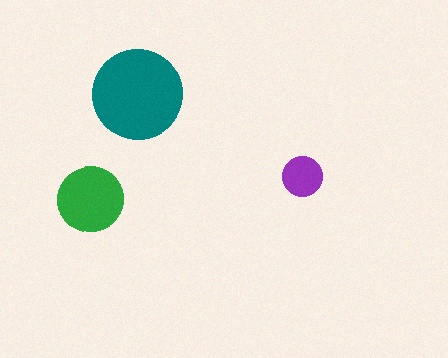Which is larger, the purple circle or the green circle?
The green one.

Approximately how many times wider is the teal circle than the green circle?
About 1.5 times wider.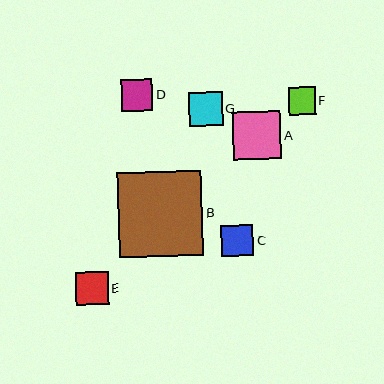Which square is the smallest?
Square F is the smallest with a size of approximately 27 pixels.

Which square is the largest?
Square B is the largest with a size of approximately 85 pixels.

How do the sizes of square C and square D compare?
Square C and square D are approximately the same size.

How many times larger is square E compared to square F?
Square E is approximately 1.2 times the size of square F.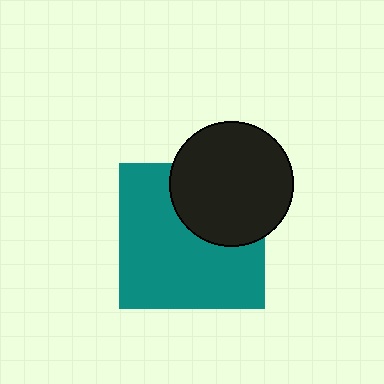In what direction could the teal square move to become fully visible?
The teal square could move toward the lower-left. That would shift it out from behind the black circle entirely.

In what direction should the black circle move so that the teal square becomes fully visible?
The black circle should move toward the upper-right. That is the shortest direction to clear the overlap and leave the teal square fully visible.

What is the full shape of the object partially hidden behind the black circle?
The partially hidden object is a teal square.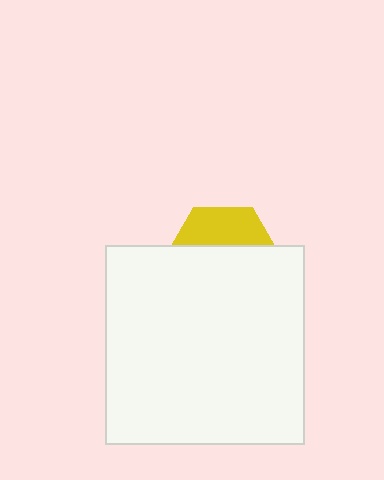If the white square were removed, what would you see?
You would see the complete yellow hexagon.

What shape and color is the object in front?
The object in front is a white square.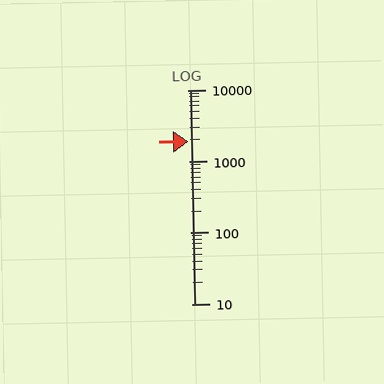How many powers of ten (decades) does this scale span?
The scale spans 3 decades, from 10 to 10000.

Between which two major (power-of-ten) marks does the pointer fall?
The pointer is between 1000 and 10000.